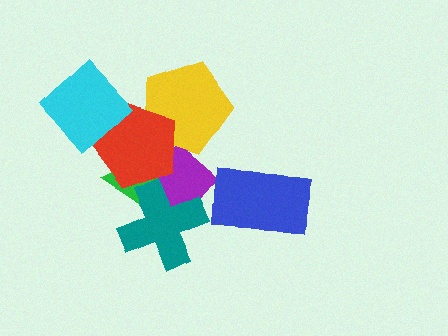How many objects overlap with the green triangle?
3 objects overlap with the green triangle.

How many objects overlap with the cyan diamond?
1 object overlaps with the cyan diamond.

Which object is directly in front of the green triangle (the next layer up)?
The teal cross is directly in front of the green triangle.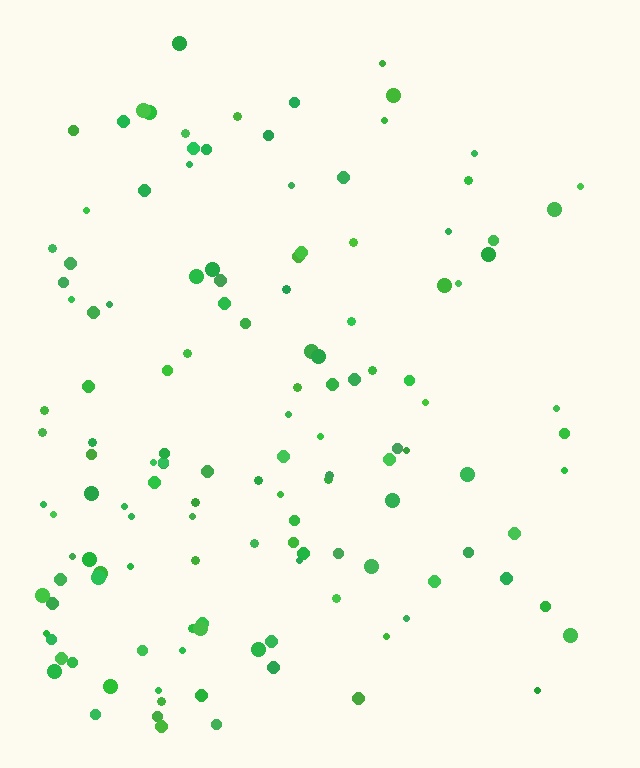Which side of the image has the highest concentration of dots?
The left.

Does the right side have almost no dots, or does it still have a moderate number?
Still a moderate number, just noticeably fewer than the left.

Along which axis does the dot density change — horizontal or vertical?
Horizontal.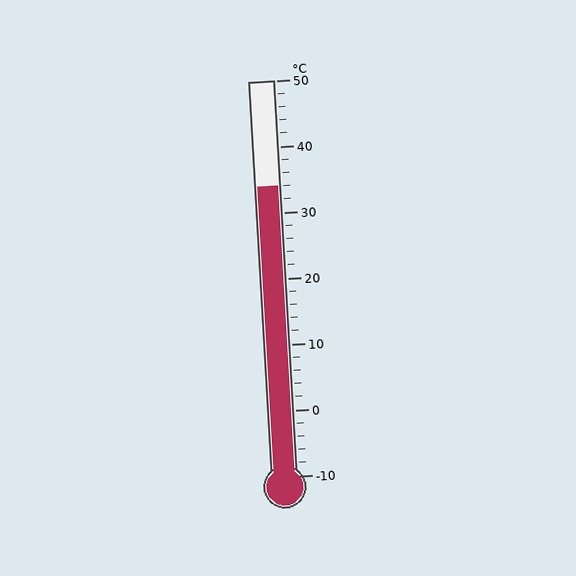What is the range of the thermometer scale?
The thermometer scale ranges from -10°C to 50°C.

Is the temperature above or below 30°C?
The temperature is above 30°C.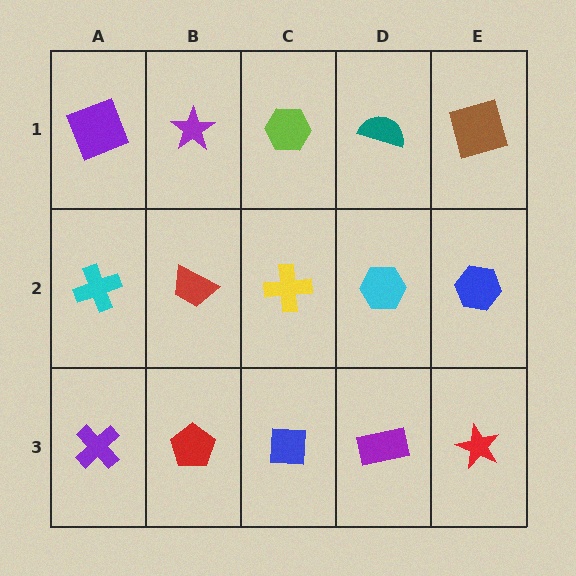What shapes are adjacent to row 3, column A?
A cyan cross (row 2, column A), a red pentagon (row 3, column B).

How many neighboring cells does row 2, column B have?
4.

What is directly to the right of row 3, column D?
A red star.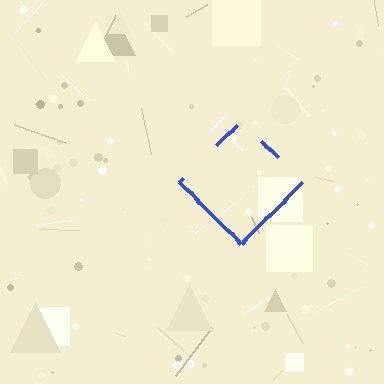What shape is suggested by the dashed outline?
The dashed outline suggests a diamond.